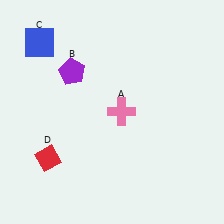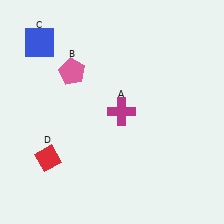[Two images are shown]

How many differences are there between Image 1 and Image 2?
There are 2 differences between the two images.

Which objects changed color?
A changed from pink to magenta. B changed from purple to pink.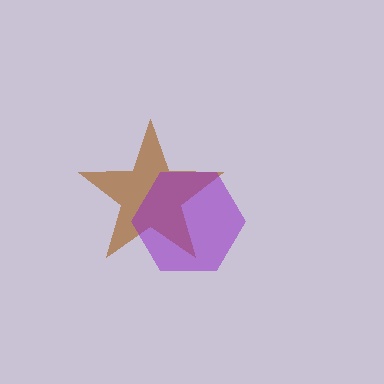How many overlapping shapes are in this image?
There are 2 overlapping shapes in the image.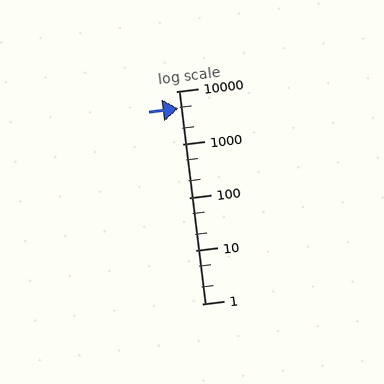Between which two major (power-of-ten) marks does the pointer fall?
The pointer is between 1000 and 10000.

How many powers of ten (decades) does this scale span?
The scale spans 4 decades, from 1 to 10000.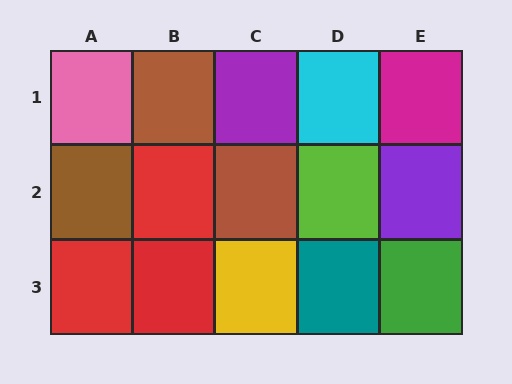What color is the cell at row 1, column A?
Pink.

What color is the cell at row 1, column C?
Purple.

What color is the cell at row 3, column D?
Teal.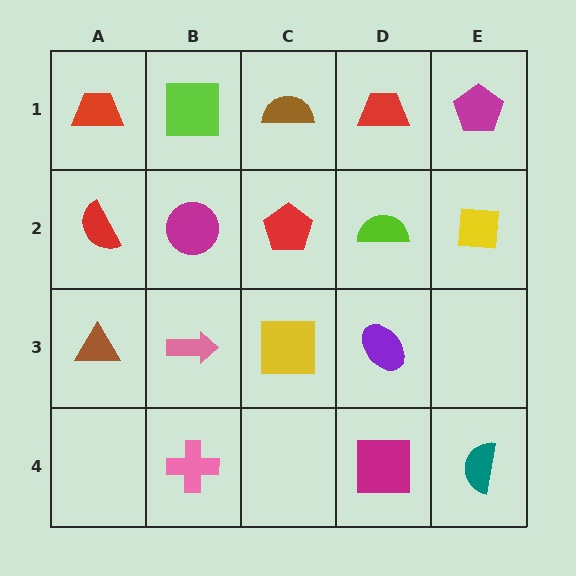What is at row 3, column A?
A brown triangle.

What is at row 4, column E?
A teal semicircle.